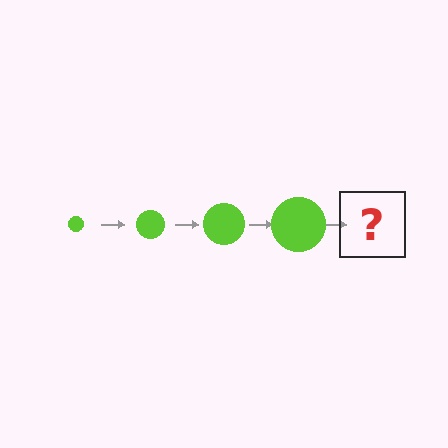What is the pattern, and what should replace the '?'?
The pattern is that the circle gets progressively larger each step. The '?' should be a lime circle, larger than the previous one.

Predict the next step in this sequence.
The next step is a lime circle, larger than the previous one.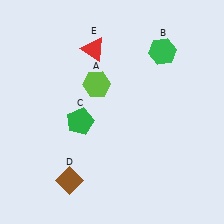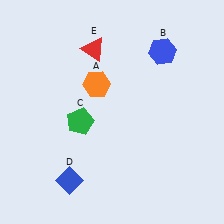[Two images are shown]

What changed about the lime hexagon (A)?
In Image 1, A is lime. In Image 2, it changed to orange.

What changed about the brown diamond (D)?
In Image 1, D is brown. In Image 2, it changed to blue.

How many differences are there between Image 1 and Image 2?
There are 3 differences between the two images.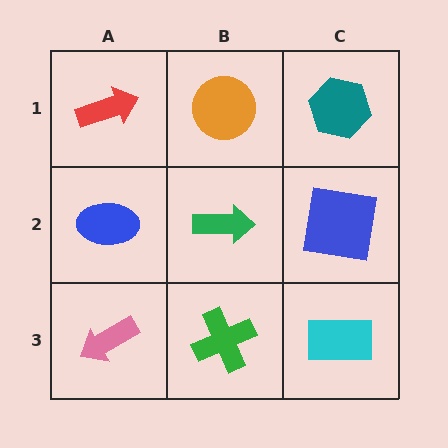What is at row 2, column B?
A green arrow.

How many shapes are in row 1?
3 shapes.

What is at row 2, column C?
A blue square.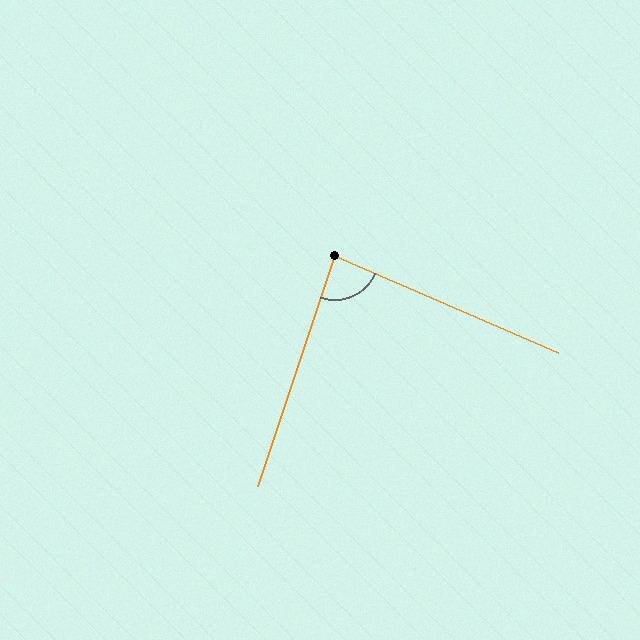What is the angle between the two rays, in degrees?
Approximately 85 degrees.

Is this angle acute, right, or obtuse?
It is approximately a right angle.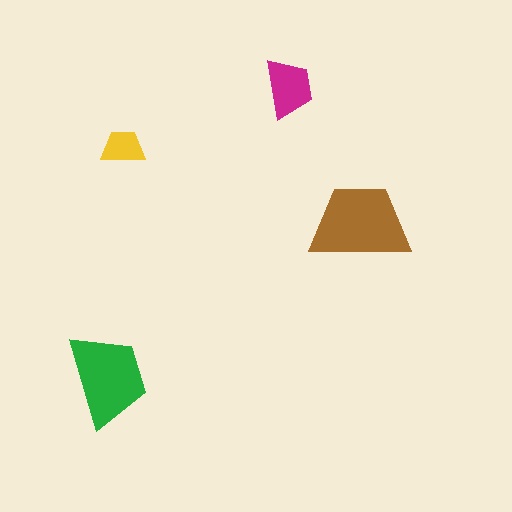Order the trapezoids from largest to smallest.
the brown one, the green one, the magenta one, the yellow one.